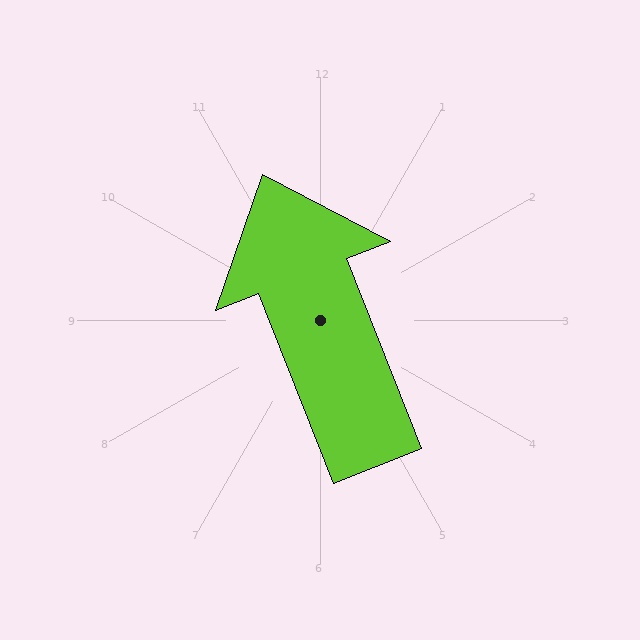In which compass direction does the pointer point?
North.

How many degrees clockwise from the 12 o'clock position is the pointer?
Approximately 339 degrees.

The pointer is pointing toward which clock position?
Roughly 11 o'clock.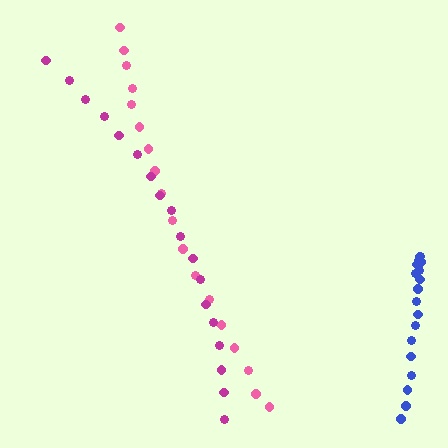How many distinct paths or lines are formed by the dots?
There are 3 distinct paths.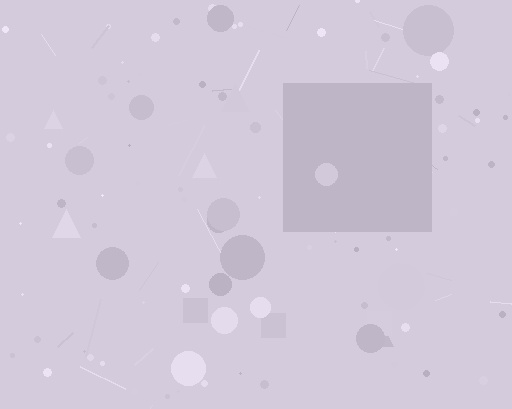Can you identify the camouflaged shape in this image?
The camouflaged shape is a square.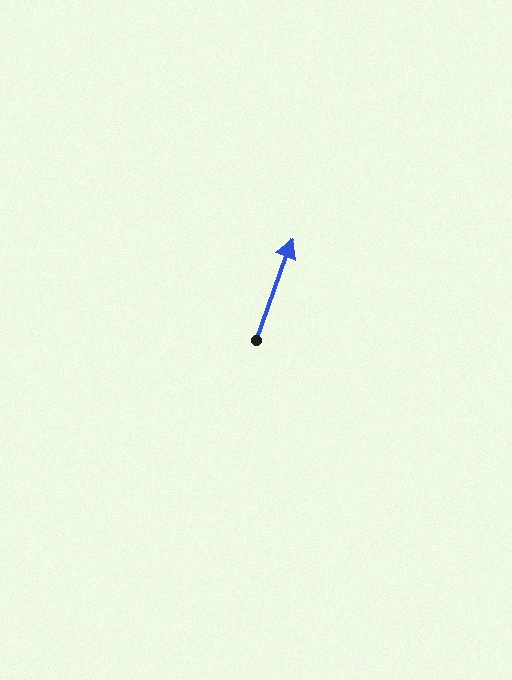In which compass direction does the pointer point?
North.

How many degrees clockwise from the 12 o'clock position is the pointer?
Approximately 20 degrees.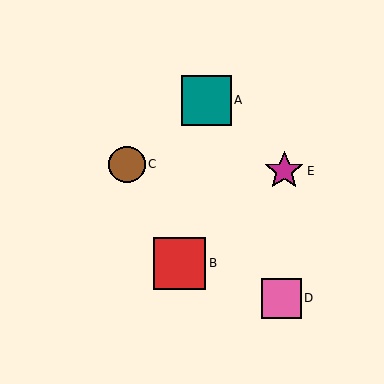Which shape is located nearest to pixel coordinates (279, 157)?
The magenta star (labeled E) at (284, 171) is nearest to that location.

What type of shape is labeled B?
Shape B is a red square.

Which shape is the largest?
The red square (labeled B) is the largest.